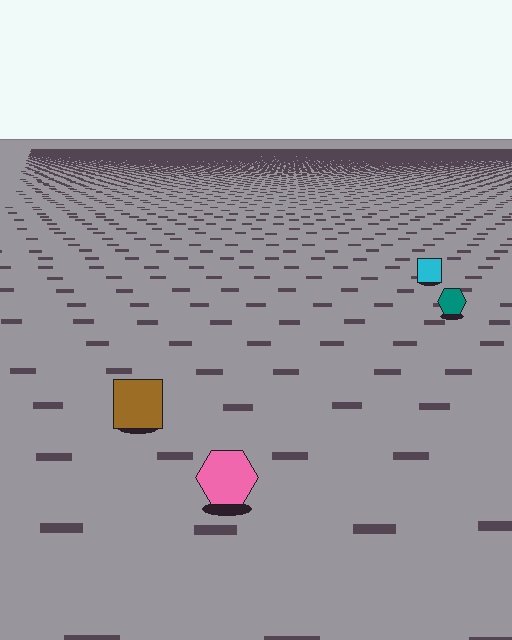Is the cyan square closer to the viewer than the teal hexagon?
No. The teal hexagon is closer — you can tell from the texture gradient: the ground texture is coarser near it.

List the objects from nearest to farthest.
From nearest to farthest: the pink hexagon, the brown square, the teal hexagon, the cyan square.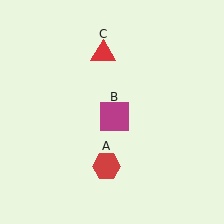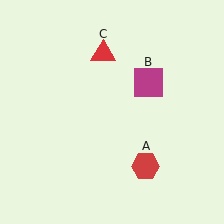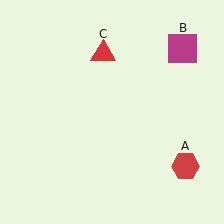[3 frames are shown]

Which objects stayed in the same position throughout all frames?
Red triangle (object C) remained stationary.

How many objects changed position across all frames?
2 objects changed position: red hexagon (object A), magenta square (object B).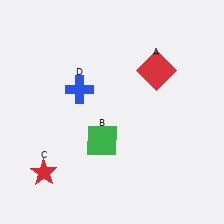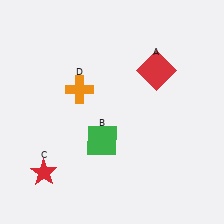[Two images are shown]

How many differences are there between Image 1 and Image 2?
There is 1 difference between the two images.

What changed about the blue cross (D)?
In Image 1, D is blue. In Image 2, it changed to orange.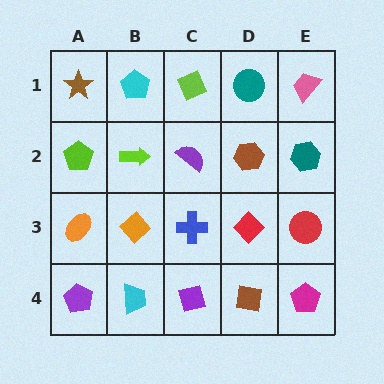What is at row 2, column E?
A teal hexagon.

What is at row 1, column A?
A brown star.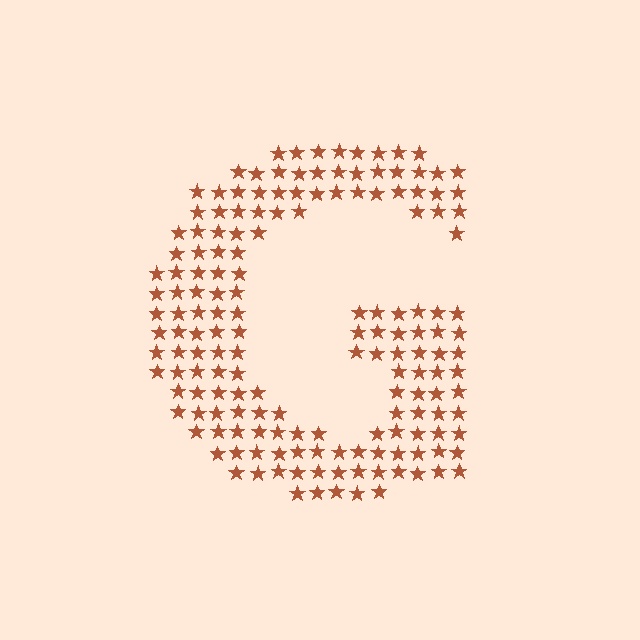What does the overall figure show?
The overall figure shows the letter G.